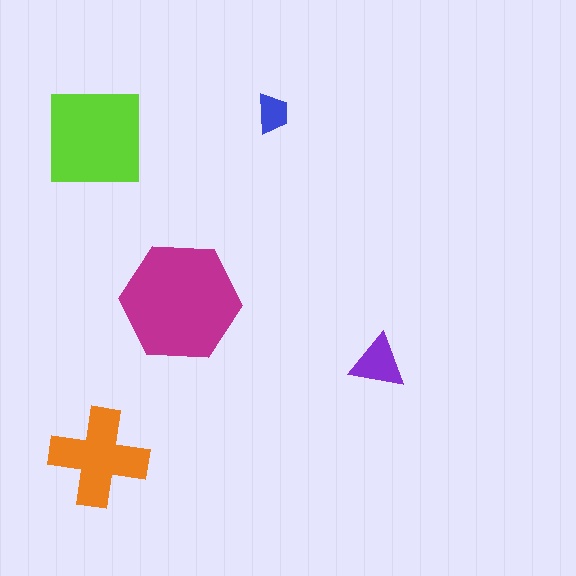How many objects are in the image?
There are 5 objects in the image.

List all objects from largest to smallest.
The magenta hexagon, the lime square, the orange cross, the purple triangle, the blue trapezoid.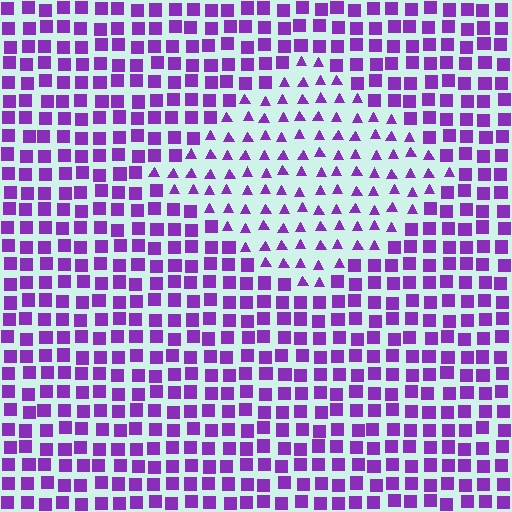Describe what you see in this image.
The image is filled with small purple elements arranged in a uniform grid. A diamond-shaped region contains triangles, while the surrounding area contains squares. The boundary is defined purely by the change in element shape.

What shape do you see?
I see a diamond.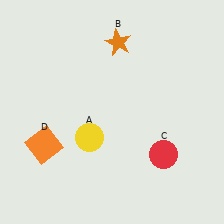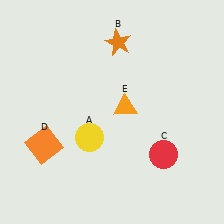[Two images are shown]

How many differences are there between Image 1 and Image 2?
There is 1 difference between the two images.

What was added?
An orange triangle (E) was added in Image 2.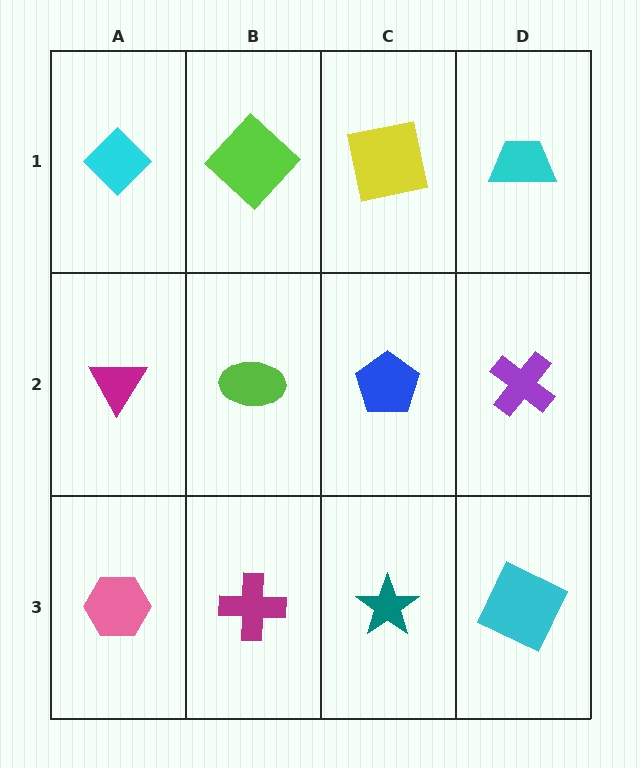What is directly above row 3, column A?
A magenta triangle.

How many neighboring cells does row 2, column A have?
3.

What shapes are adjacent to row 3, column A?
A magenta triangle (row 2, column A), a magenta cross (row 3, column B).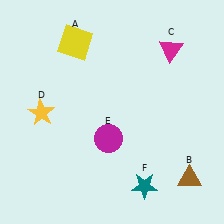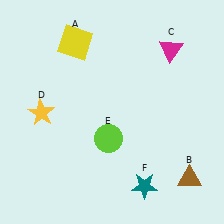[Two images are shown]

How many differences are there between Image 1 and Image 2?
There is 1 difference between the two images.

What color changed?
The circle (E) changed from magenta in Image 1 to lime in Image 2.